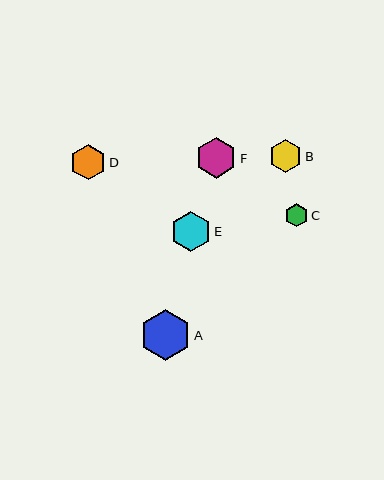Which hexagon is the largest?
Hexagon A is the largest with a size of approximately 51 pixels.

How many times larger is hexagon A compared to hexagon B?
Hexagon A is approximately 1.5 times the size of hexagon B.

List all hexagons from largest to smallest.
From largest to smallest: A, F, E, D, B, C.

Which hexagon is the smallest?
Hexagon C is the smallest with a size of approximately 23 pixels.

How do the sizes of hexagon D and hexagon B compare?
Hexagon D and hexagon B are approximately the same size.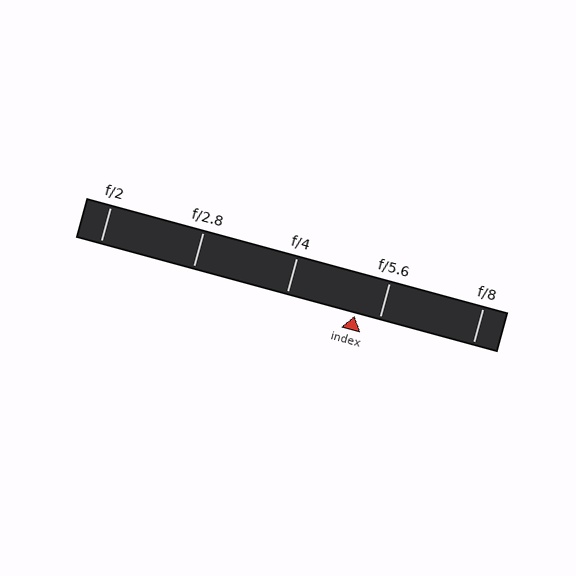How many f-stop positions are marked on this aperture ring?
There are 5 f-stop positions marked.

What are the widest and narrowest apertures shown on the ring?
The widest aperture shown is f/2 and the narrowest is f/8.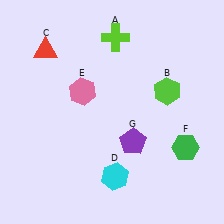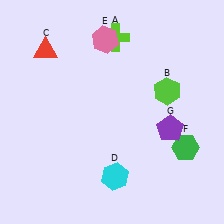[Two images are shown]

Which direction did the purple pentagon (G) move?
The purple pentagon (G) moved right.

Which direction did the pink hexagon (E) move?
The pink hexagon (E) moved up.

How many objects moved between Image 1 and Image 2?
2 objects moved between the two images.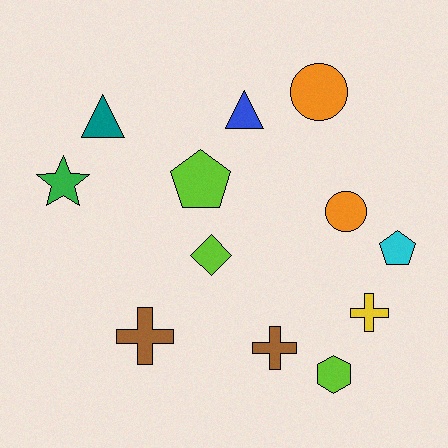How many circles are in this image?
There are 2 circles.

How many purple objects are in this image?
There are no purple objects.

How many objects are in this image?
There are 12 objects.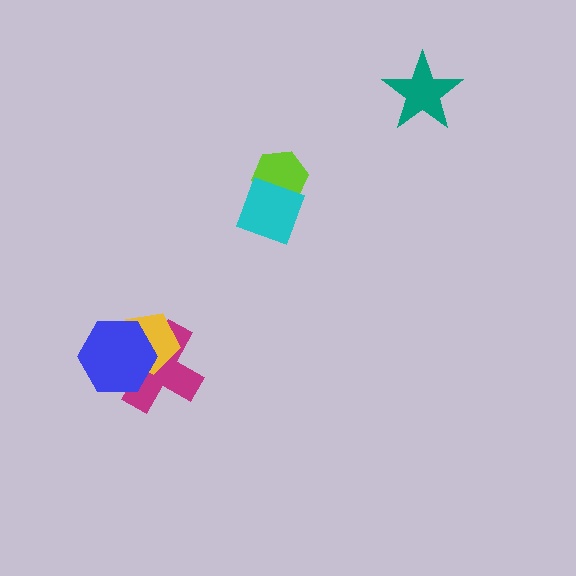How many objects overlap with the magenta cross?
2 objects overlap with the magenta cross.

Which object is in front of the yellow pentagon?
The blue hexagon is in front of the yellow pentagon.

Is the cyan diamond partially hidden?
No, no other shape covers it.